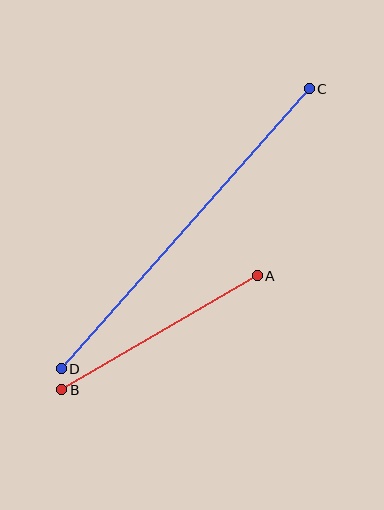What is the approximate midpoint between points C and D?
The midpoint is at approximately (185, 229) pixels.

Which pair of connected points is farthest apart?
Points C and D are farthest apart.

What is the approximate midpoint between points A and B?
The midpoint is at approximately (159, 333) pixels.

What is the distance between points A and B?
The distance is approximately 226 pixels.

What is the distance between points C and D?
The distance is approximately 374 pixels.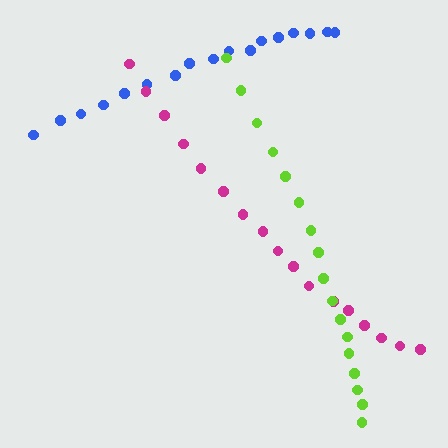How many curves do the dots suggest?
There are 3 distinct paths.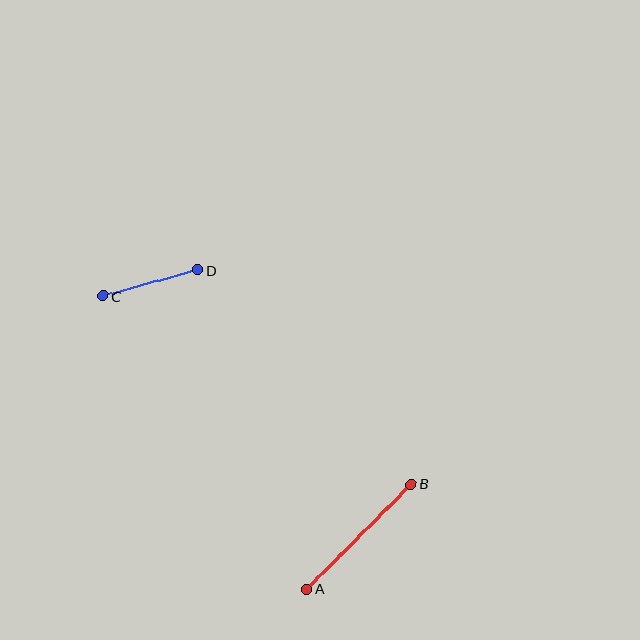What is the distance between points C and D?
The distance is approximately 98 pixels.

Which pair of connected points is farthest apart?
Points A and B are farthest apart.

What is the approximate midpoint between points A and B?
The midpoint is at approximately (359, 536) pixels.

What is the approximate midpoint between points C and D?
The midpoint is at approximately (150, 283) pixels.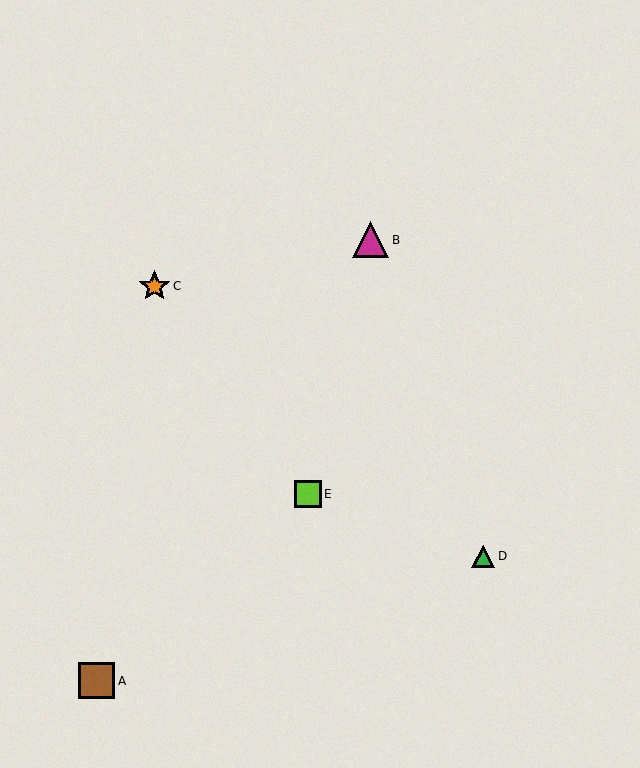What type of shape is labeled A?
Shape A is a brown square.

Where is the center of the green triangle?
The center of the green triangle is at (483, 556).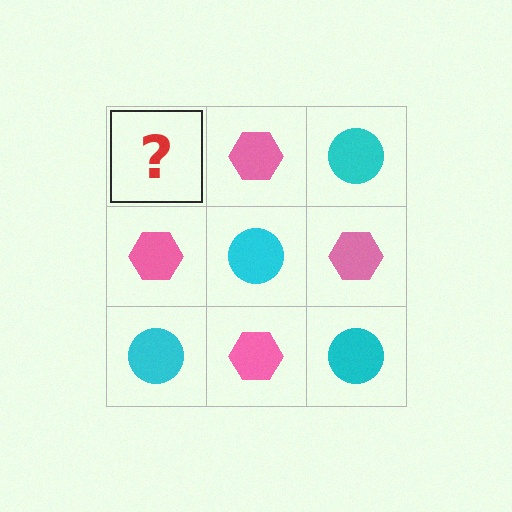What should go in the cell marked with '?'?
The missing cell should contain a cyan circle.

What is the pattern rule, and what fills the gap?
The rule is that it alternates cyan circle and pink hexagon in a checkerboard pattern. The gap should be filled with a cyan circle.